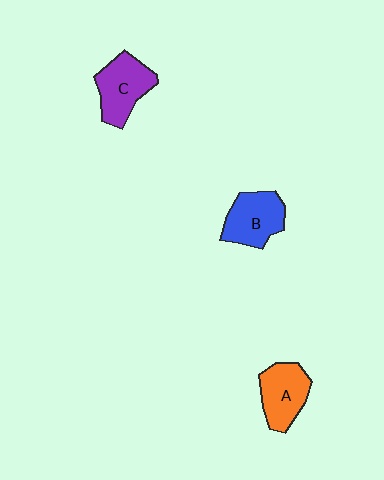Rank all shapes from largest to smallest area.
From largest to smallest: C (purple), B (blue), A (orange).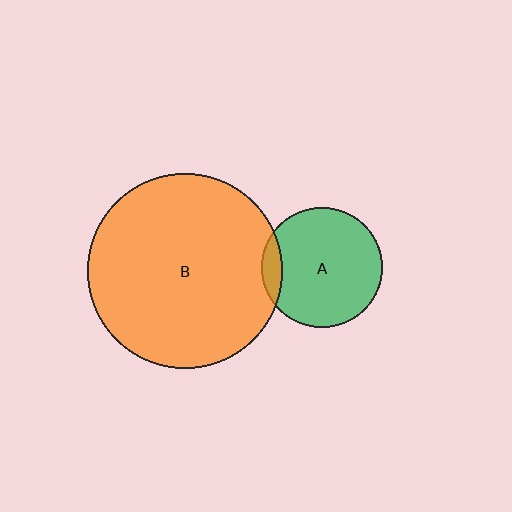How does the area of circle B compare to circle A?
Approximately 2.6 times.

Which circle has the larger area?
Circle B (orange).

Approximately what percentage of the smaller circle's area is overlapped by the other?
Approximately 10%.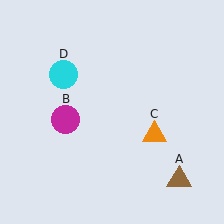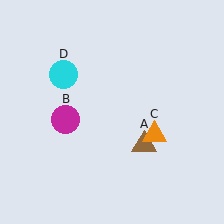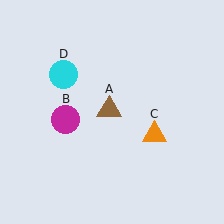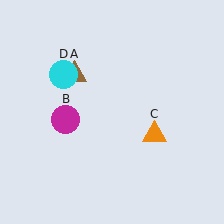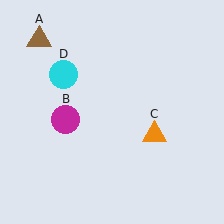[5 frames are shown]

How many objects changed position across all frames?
1 object changed position: brown triangle (object A).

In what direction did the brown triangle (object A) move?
The brown triangle (object A) moved up and to the left.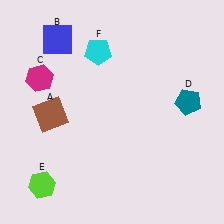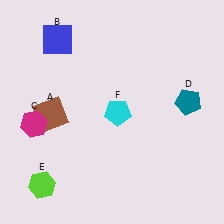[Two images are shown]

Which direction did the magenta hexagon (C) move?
The magenta hexagon (C) moved down.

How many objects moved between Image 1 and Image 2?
2 objects moved between the two images.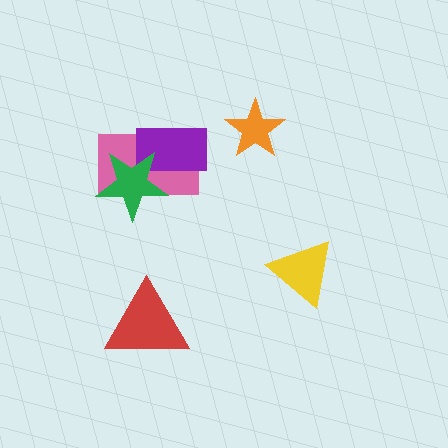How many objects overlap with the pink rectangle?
2 objects overlap with the pink rectangle.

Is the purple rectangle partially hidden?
Yes, it is partially covered by another shape.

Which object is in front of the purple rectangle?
The green star is in front of the purple rectangle.